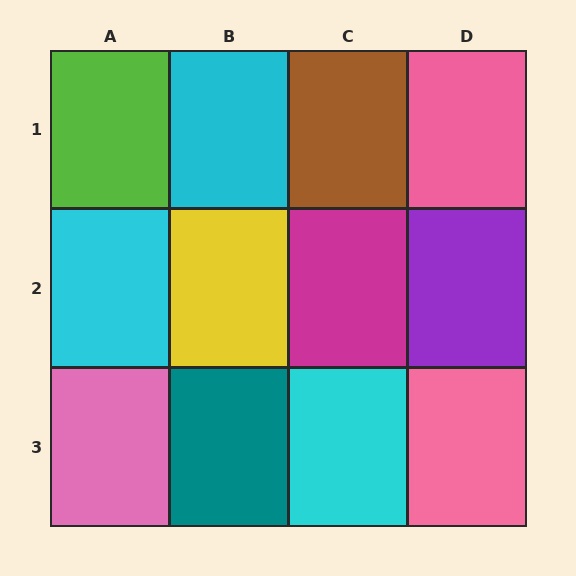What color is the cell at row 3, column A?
Pink.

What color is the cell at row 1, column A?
Lime.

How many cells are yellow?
1 cell is yellow.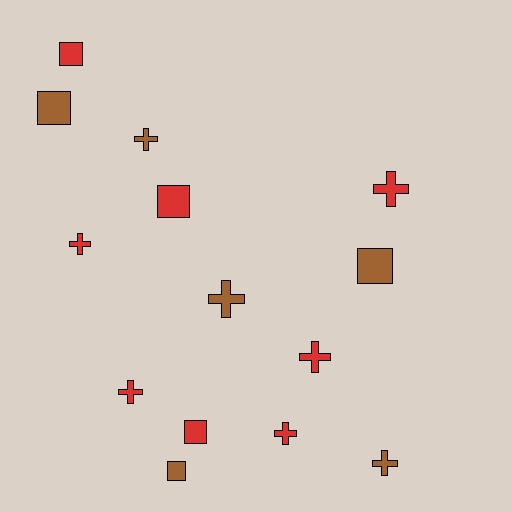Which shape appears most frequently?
Cross, with 8 objects.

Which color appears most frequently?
Red, with 8 objects.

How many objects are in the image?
There are 14 objects.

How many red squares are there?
There are 3 red squares.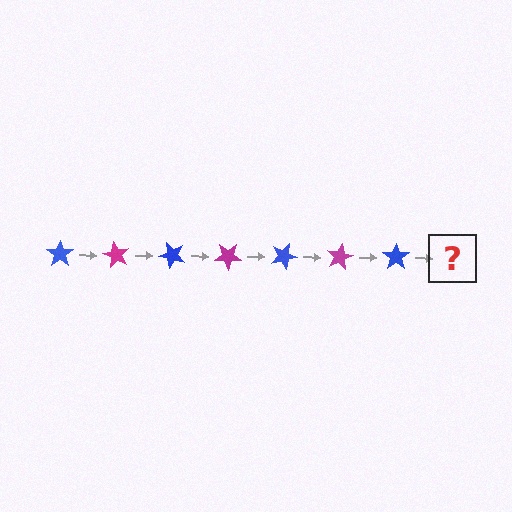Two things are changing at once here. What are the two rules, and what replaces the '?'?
The two rules are that it rotates 60 degrees each step and the color cycles through blue and magenta. The '?' should be a magenta star, rotated 420 degrees from the start.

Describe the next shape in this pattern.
It should be a magenta star, rotated 420 degrees from the start.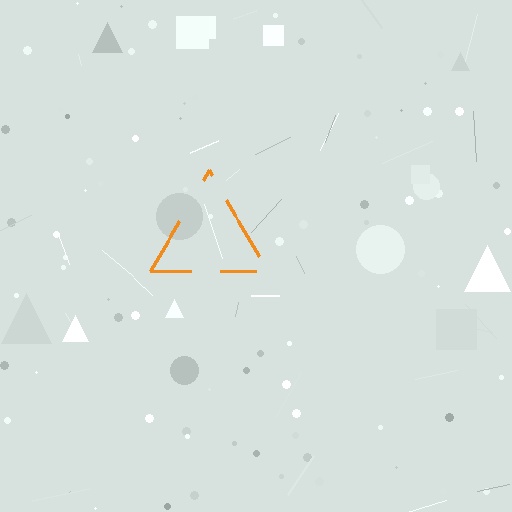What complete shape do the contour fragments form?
The contour fragments form a triangle.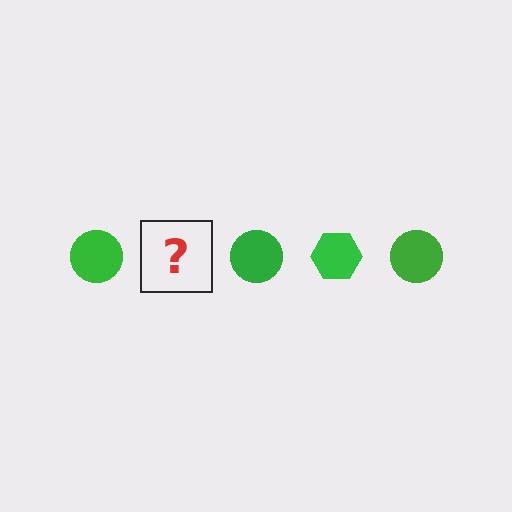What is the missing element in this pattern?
The missing element is a green hexagon.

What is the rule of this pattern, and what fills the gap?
The rule is that the pattern cycles through circle, hexagon shapes in green. The gap should be filled with a green hexagon.